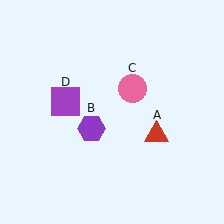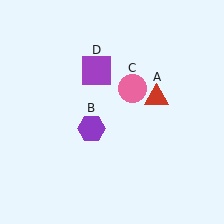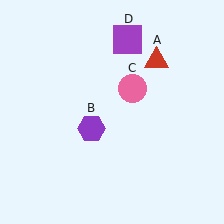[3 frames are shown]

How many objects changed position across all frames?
2 objects changed position: red triangle (object A), purple square (object D).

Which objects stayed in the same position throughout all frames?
Purple hexagon (object B) and pink circle (object C) remained stationary.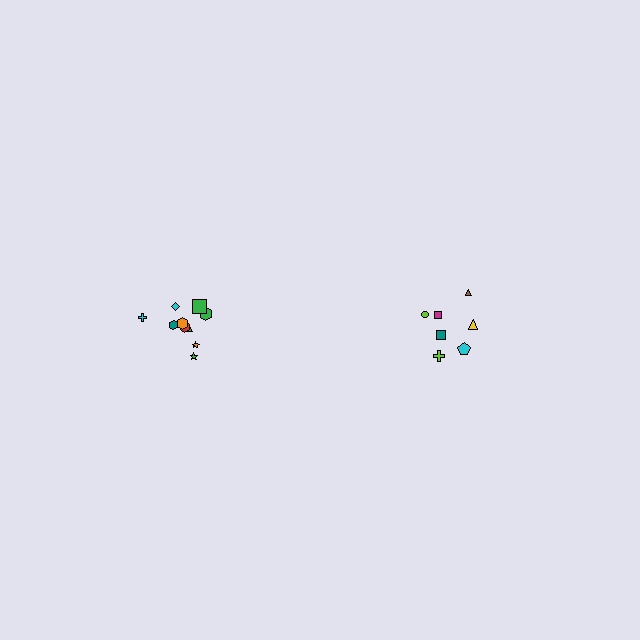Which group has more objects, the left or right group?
The left group.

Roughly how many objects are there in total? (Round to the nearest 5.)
Roughly 15 objects in total.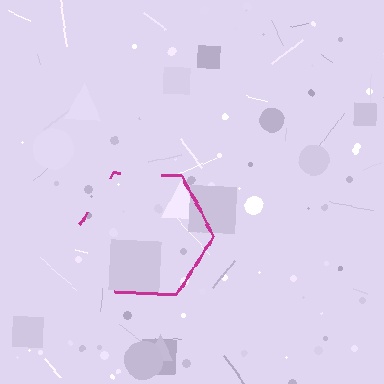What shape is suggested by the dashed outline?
The dashed outline suggests a hexagon.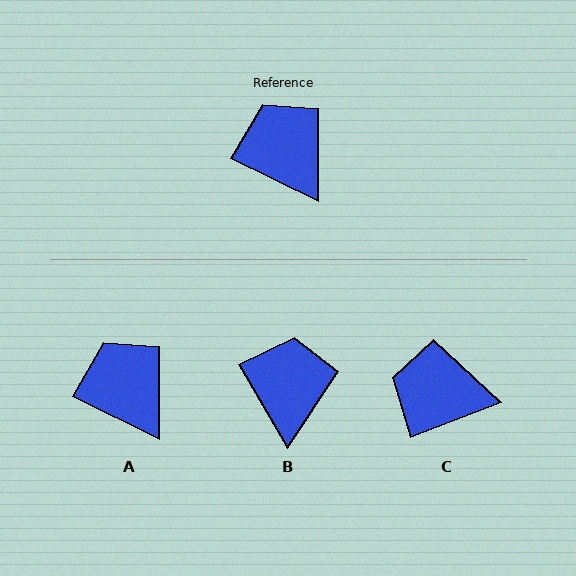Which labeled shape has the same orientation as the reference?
A.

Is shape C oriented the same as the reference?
No, it is off by about 47 degrees.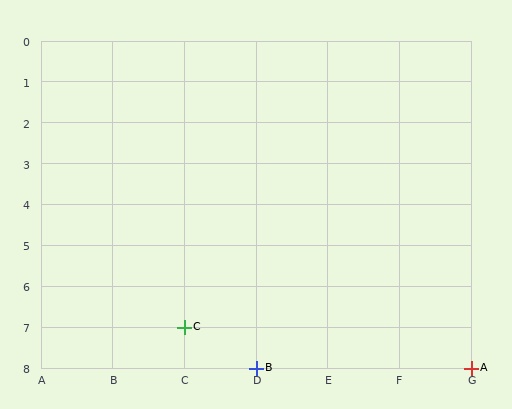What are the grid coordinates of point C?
Point C is at grid coordinates (C, 7).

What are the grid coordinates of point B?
Point B is at grid coordinates (D, 8).